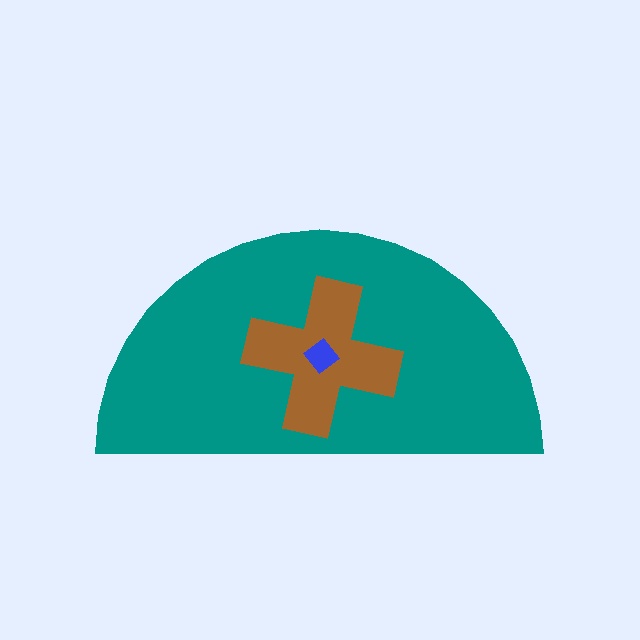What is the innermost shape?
The blue diamond.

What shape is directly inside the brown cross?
The blue diamond.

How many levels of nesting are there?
3.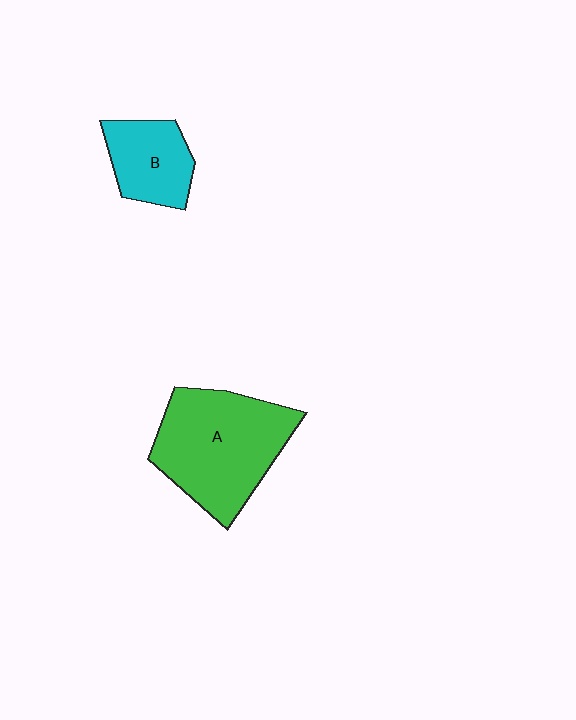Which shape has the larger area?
Shape A (green).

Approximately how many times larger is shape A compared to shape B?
Approximately 2.0 times.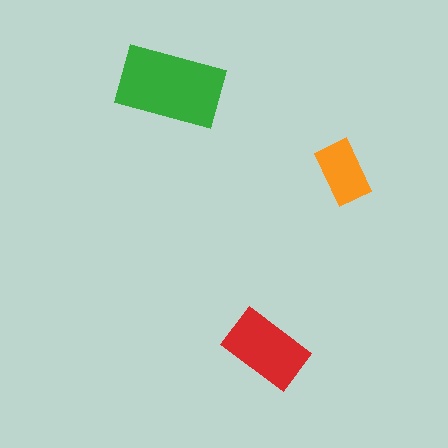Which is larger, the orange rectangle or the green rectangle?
The green one.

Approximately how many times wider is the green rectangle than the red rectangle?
About 1.5 times wider.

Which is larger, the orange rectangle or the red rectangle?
The red one.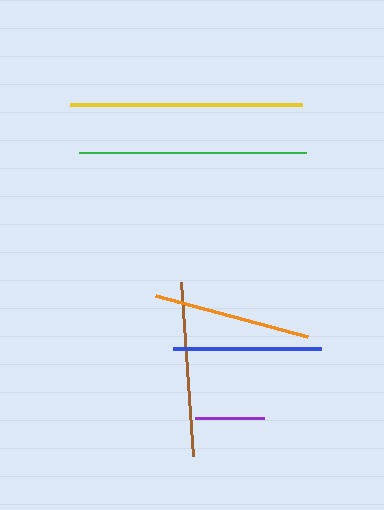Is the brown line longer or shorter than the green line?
The green line is longer than the brown line.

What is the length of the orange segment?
The orange segment is approximately 157 pixels long.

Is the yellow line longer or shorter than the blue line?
The yellow line is longer than the blue line.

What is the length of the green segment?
The green segment is approximately 227 pixels long.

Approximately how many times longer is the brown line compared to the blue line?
The brown line is approximately 1.2 times the length of the blue line.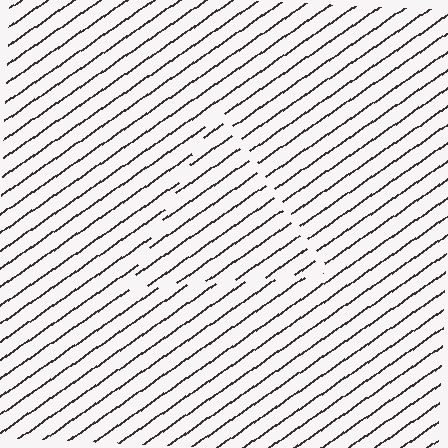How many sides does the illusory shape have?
3 sides — the line-ends trace a triangle.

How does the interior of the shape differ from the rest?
The interior of the shape contains the same grating, shifted by half a period — the contour is defined by the phase discontinuity where line-ends from the inner and outer gratings abut.